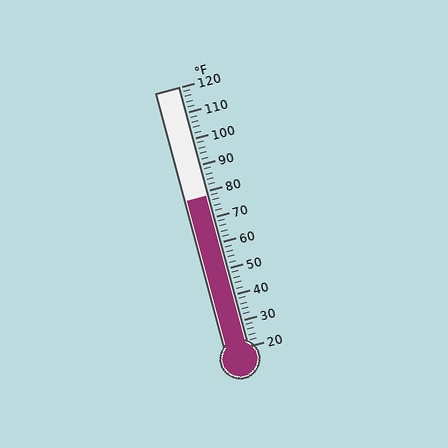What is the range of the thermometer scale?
The thermometer scale ranges from 20°F to 120°F.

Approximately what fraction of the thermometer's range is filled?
The thermometer is filled to approximately 60% of its range.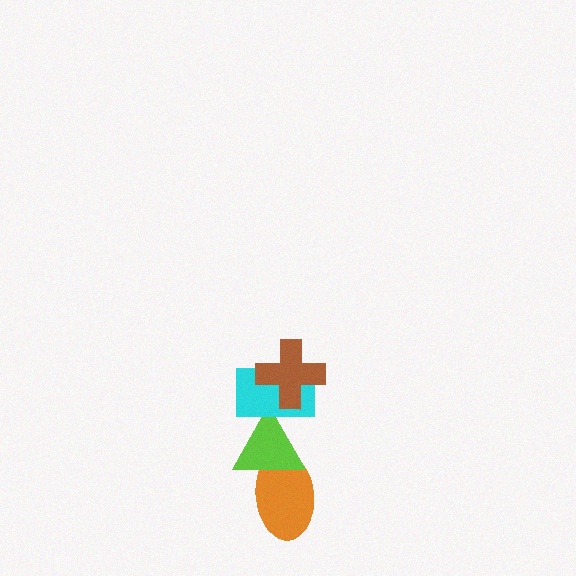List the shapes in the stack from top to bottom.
From top to bottom: the brown cross, the cyan rectangle, the lime triangle, the orange ellipse.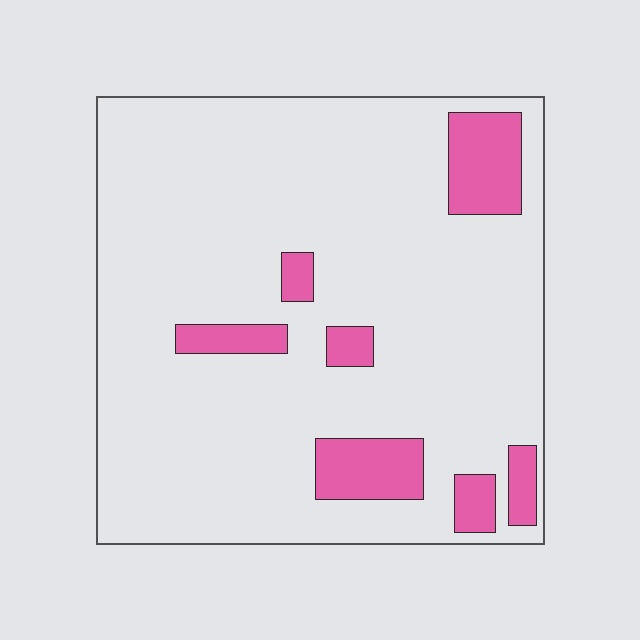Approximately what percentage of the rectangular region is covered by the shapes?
Approximately 15%.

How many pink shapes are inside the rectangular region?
7.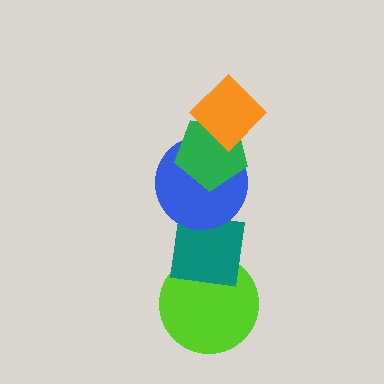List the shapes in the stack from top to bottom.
From top to bottom: the orange diamond, the green pentagon, the blue circle, the teal square, the lime circle.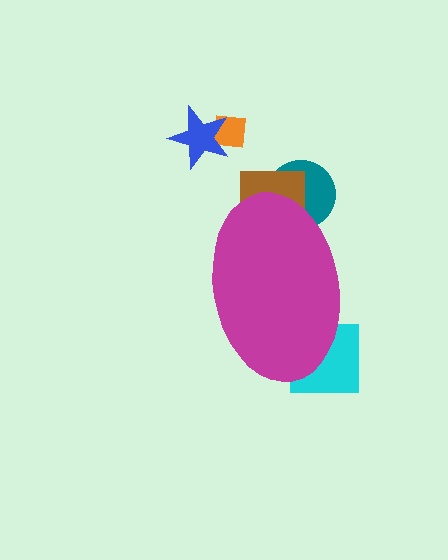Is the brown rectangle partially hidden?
Yes, the brown rectangle is partially hidden behind the magenta ellipse.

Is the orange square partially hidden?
No, the orange square is fully visible.